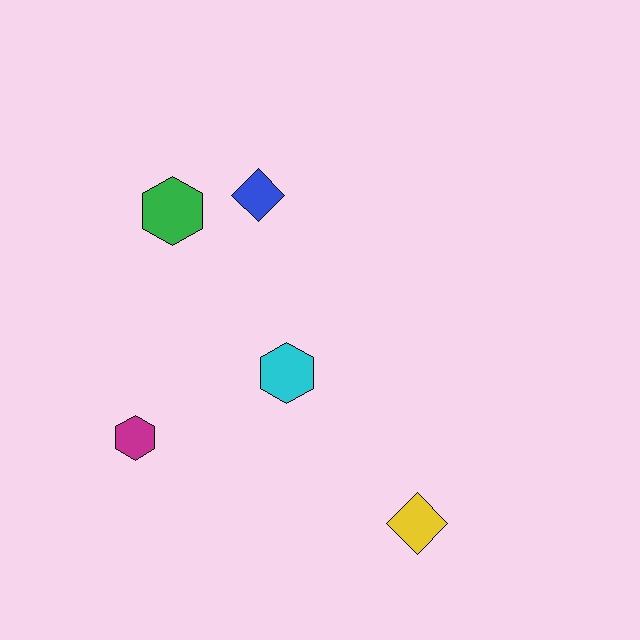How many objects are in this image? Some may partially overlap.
There are 5 objects.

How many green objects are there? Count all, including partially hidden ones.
There is 1 green object.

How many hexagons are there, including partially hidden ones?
There are 3 hexagons.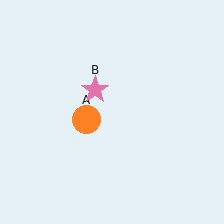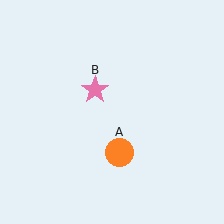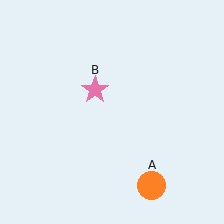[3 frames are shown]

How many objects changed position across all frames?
1 object changed position: orange circle (object A).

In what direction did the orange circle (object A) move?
The orange circle (object A) moved down and to the right.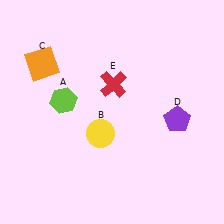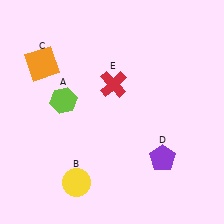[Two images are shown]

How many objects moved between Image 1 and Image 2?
2 objects moved between the two images.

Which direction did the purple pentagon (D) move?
The purple pentagon (D) moved down.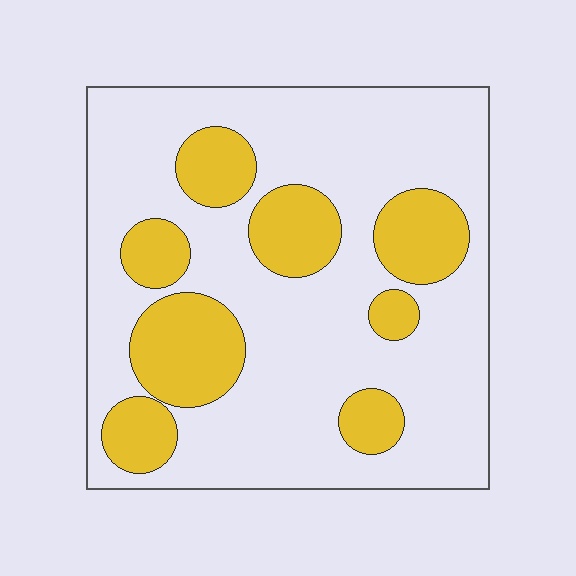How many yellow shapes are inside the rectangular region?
8.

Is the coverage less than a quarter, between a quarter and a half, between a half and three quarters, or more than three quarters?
Between a quarter and a half.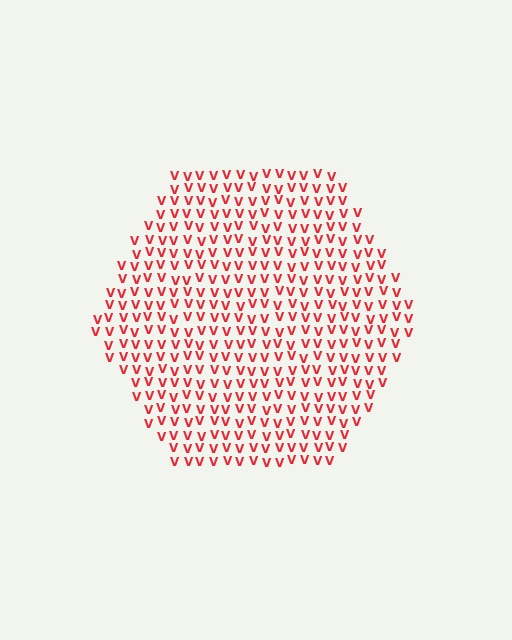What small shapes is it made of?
It is made of small letter V's.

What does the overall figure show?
The overall figure shows a hexagon.